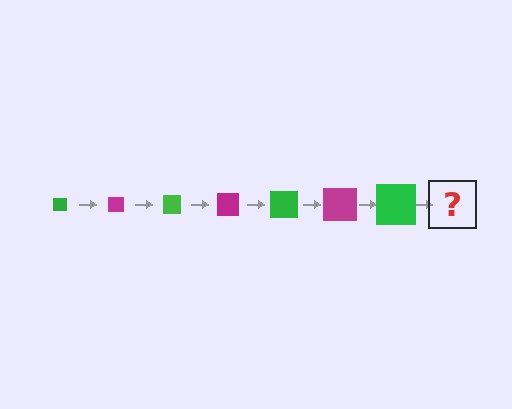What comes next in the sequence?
The next element should be a magenta square, larger than the previous one.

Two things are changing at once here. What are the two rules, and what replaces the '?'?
The two rules are that the square grows larger each step and the color cycles through green and magenta. The '?' should be a magenta square, larger than the previous one.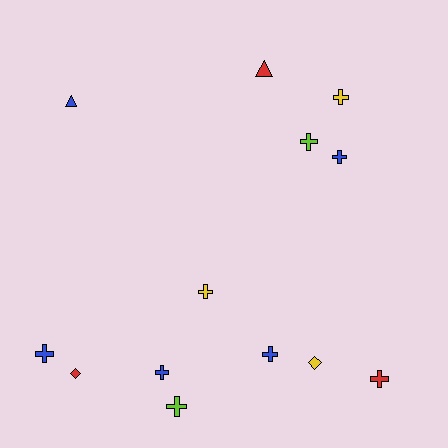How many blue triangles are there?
There is 1 blue triangle.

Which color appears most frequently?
Blue, with 5 objects.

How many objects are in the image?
There are 13 objects.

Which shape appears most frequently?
Cross, with 9 objects.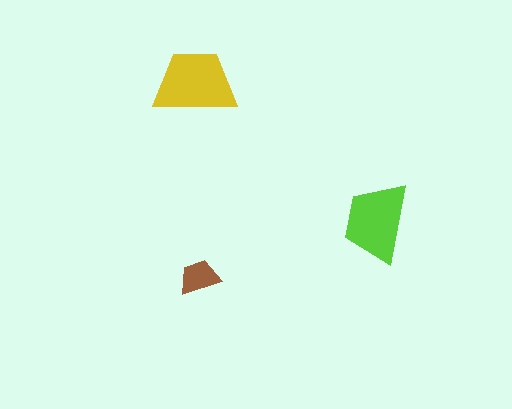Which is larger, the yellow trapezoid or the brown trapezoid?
The yellow one.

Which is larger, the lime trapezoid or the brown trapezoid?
The lime one.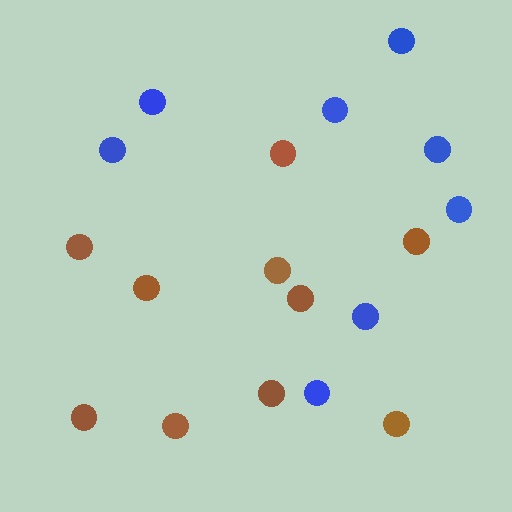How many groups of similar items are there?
There are 2 groups: one group of blue circles (8) and one group of brown circles (10).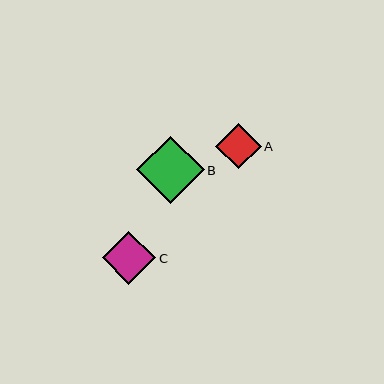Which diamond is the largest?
Diamond B is the largest with a size of approximately 67 pixels.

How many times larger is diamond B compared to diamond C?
Diamond B is approximately 1.3 times the size of diamond C.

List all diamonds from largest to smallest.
From largest to smallest: B, C, A.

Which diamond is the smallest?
Diamond A is the smallest with a size of approximately 45 pixels.